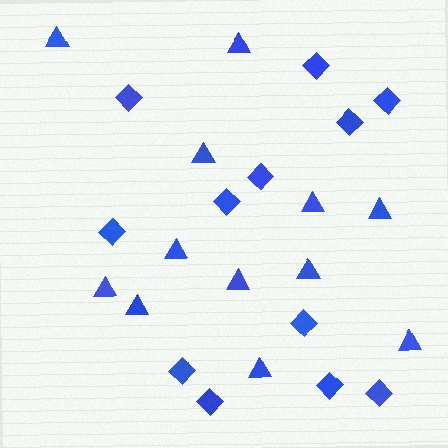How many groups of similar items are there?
There are 2 groups: one group of diamonds (12) and one group of triangles (12).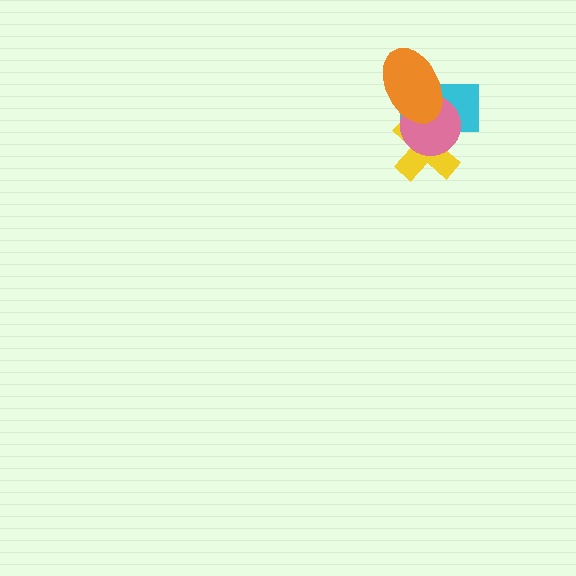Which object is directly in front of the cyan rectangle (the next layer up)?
The pink circle is directly in front of the cyan rectangle.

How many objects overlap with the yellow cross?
3 objects overlap with the yellow cross.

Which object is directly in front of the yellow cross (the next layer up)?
The cyan rectangle is directly in front of the yellow cross.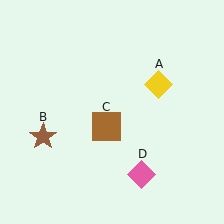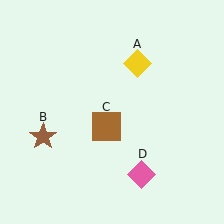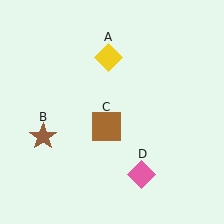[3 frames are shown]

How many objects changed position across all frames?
1 object changed position: yellow diamond (object A).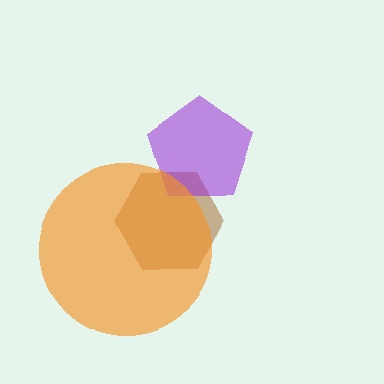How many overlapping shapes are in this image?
There are 3 overlapping shapes in the image.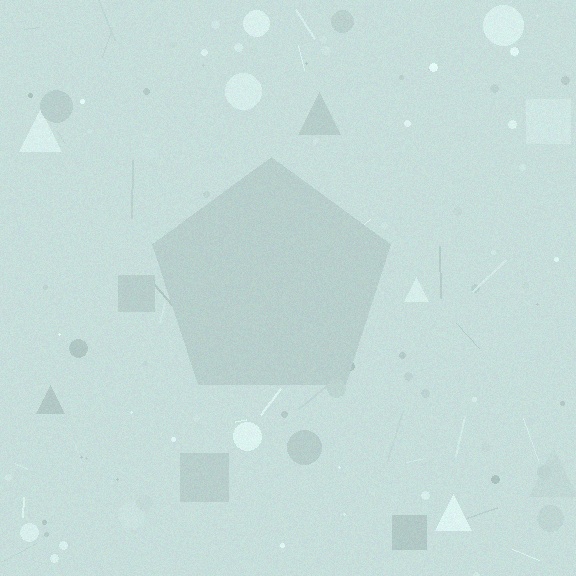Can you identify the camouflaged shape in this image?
The camouflaged shape is a pentagon.